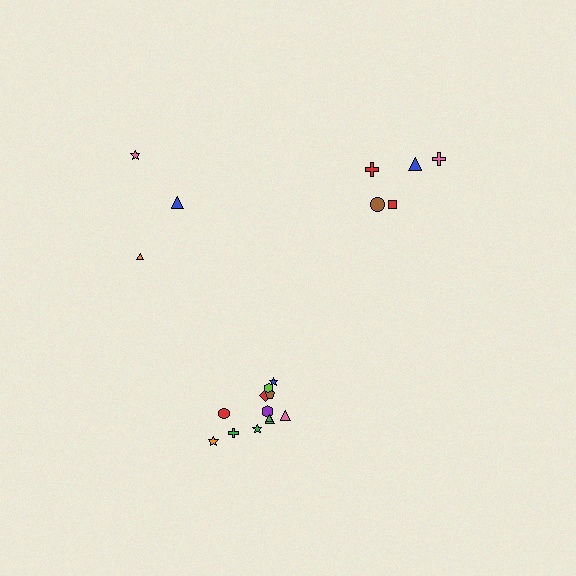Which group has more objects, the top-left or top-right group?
The top-right group.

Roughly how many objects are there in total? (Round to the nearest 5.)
Roughly 20 objects in total.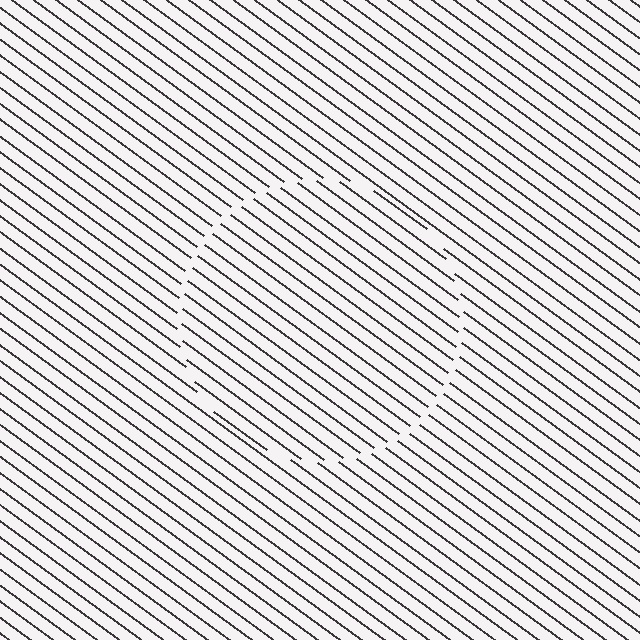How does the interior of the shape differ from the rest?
The interior of the shape contains the same grating, shifted by half a period — the contour is defined by the phase discontinuity where line-ends from the inner and outer gratings abut.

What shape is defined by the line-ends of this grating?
An illusory circle. The interior of the shape contains the same grating, shifted by half a period — the contour is defined by the phase discontinuity where line-ends from the inner and outer gratings abut.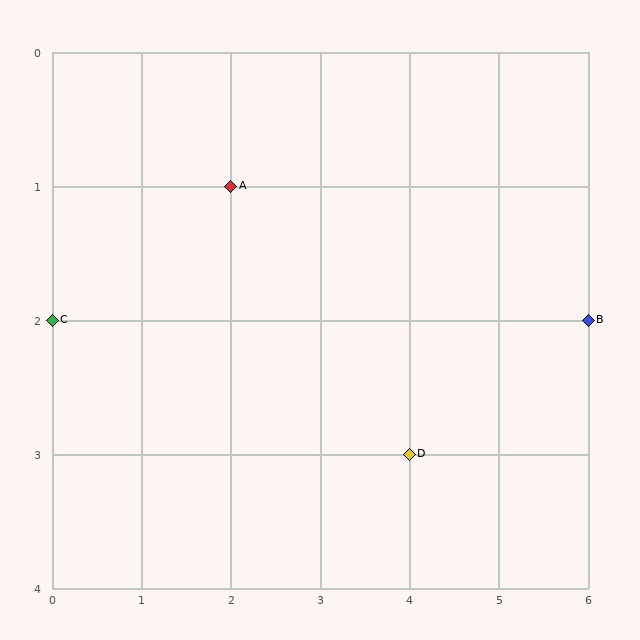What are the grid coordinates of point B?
Point B is at grid coordinates (6, 2).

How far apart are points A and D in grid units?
Points A and D are 2 columns and 2 rows apart (about 2.8 grid units diagonally).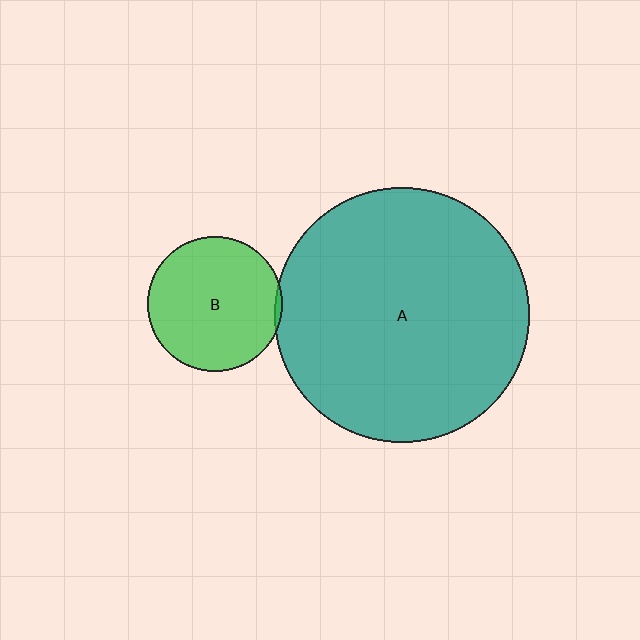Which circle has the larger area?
Circle A (teal).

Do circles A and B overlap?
Yes.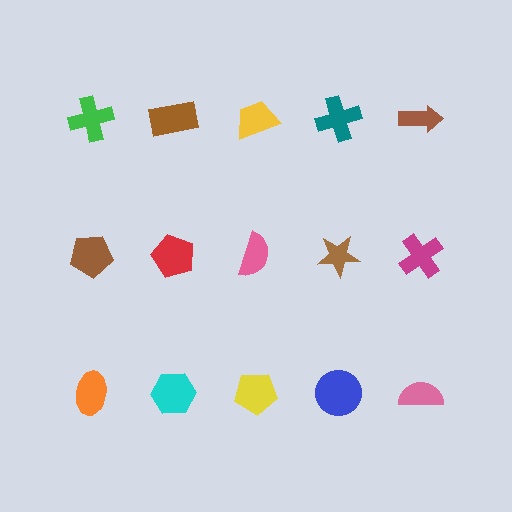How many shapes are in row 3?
5 shapes.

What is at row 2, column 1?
A brown pentagon.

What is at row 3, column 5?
A pink semicircle.